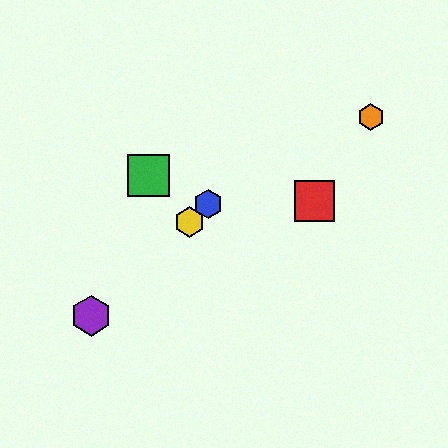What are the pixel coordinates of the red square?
The red square is at (314, 201).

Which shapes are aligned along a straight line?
The blue hexagon, the yellow hexagon, the purple hexagon are aligned along a straight line.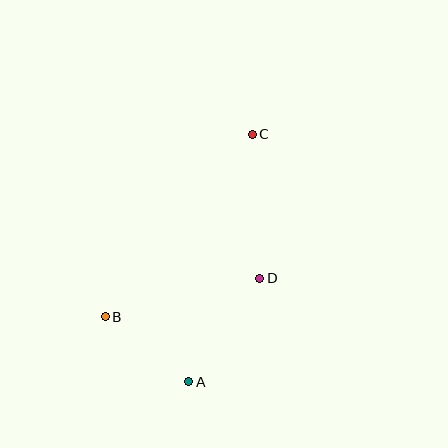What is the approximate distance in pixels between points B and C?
The distance between B and C is approximately 234 pixels.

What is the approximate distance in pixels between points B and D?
The distance between B and D is approximately 159 pixels.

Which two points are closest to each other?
Points A and B are closest to each other.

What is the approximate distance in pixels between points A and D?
The distance between A and D is approximately 126 pixels.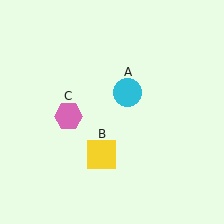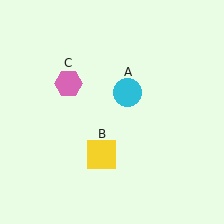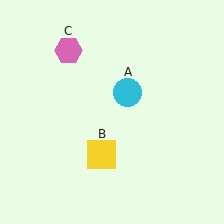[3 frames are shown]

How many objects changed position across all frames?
1 object changed position: pink hexagon (object C).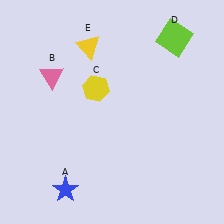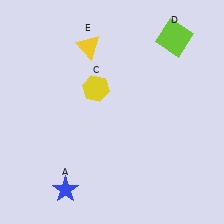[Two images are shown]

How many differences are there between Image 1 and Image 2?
There is 1 difference between the two images.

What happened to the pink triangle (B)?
The pink triangle (B) was removed in Image 2. It was in the top-left area of Image 1.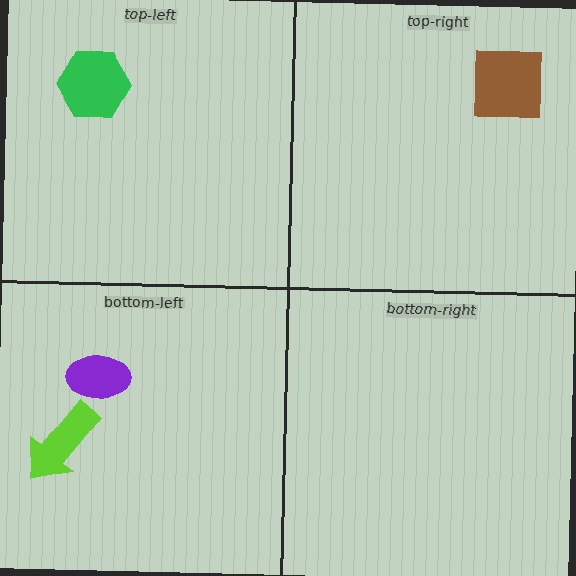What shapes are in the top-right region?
The brown square.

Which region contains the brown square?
The top-right region.